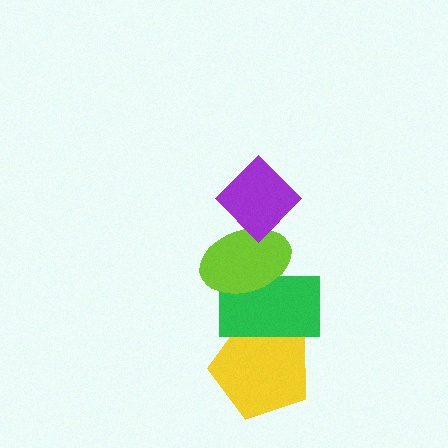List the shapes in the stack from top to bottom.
From top to bottom: the purple diamond, the lime ellipse, the green rectangle, the yellow pentagon.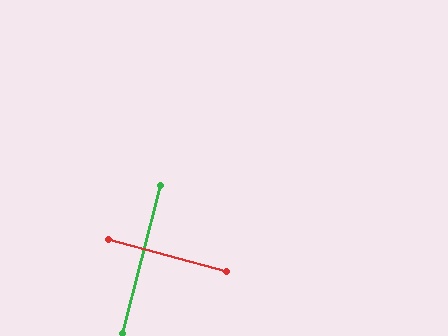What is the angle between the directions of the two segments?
Approximately 89 degrees.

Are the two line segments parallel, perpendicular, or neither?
Perpendicular — they meet at approximately 89°.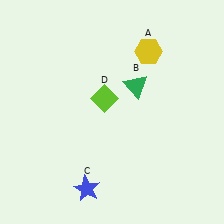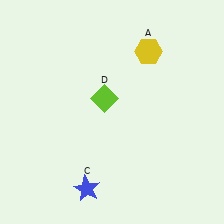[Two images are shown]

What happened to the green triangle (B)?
The green triangle (B) was removed in Image 2. It was in the top-right area of Image 1.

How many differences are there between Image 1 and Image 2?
There is 1 difference between the two images.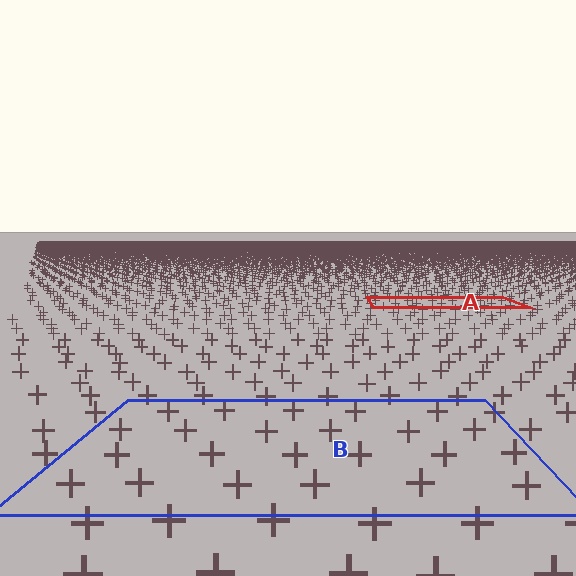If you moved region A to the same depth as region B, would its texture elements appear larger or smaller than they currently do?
They would appear larger. At a closer depth, the same texture elements are projected at a bigger on-screen size.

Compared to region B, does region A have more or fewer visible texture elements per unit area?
Region A has more texture elements per unit area — they are packed more densely because it is farther away.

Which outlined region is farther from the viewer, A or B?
Region A is farther from the viewer — the texture elements inside it appear smaller and more densely packed.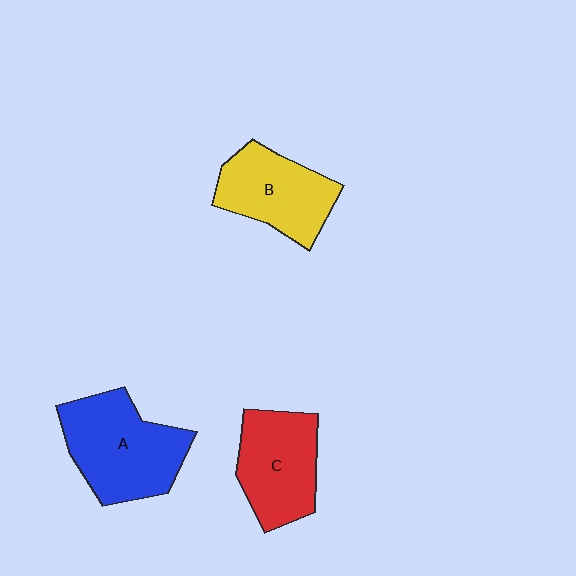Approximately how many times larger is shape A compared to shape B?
Approximately 1.3 times.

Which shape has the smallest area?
Shape B (yellow).